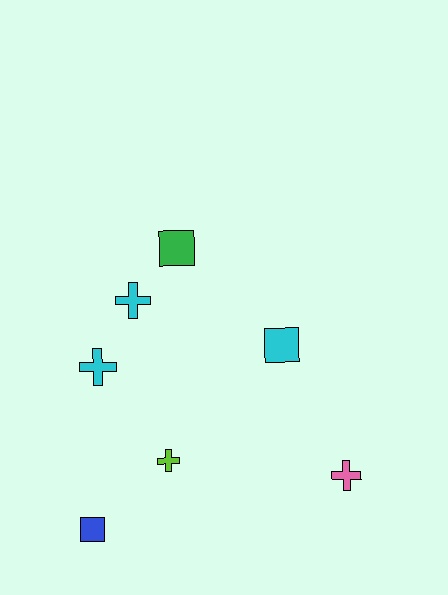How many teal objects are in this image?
There are no teal objects.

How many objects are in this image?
There are 7 objects.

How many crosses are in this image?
There are 4 crosses.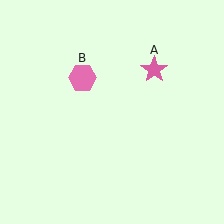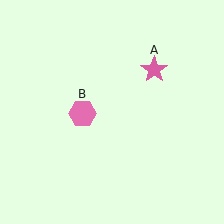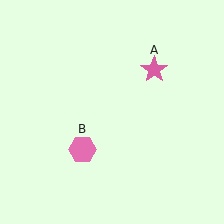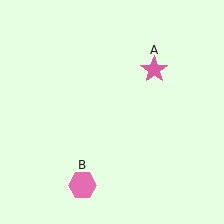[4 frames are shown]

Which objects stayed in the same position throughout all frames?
Pink star (object A) remained stationary.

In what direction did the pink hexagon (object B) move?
The pink hexagon (object B) moved down.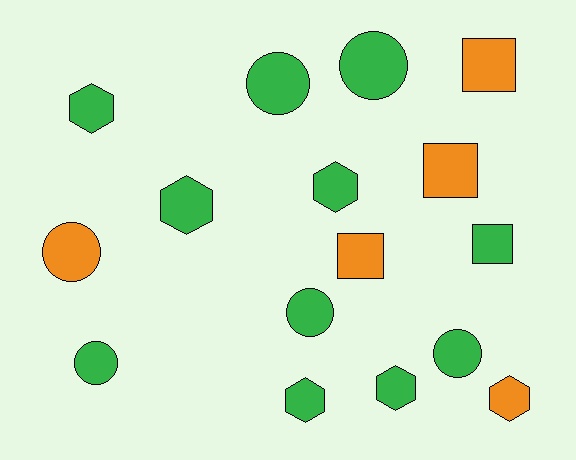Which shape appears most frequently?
Hexagon, with 6 objects.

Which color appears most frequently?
Green, with 11 objects.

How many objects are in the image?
There are 16 objects.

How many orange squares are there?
There are 3 orange squares.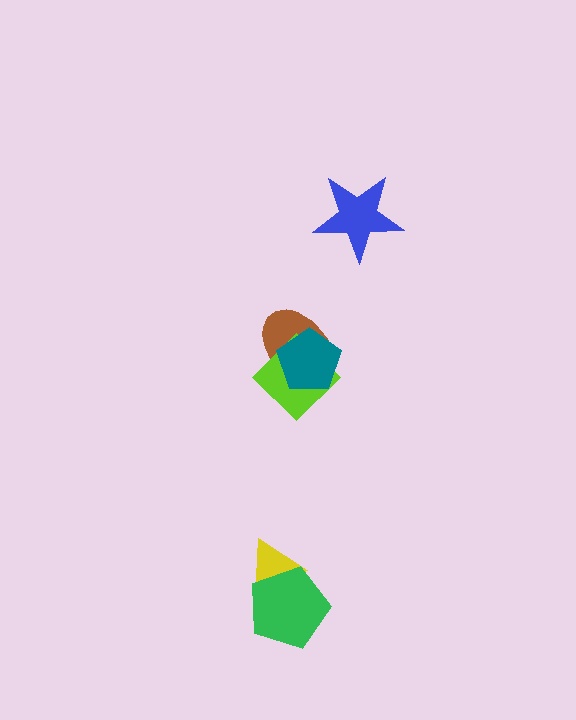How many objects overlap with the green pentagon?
1 object overlaps with the green pentagon.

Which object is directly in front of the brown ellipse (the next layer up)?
The lime diamond is directly in front of the brown ellipse.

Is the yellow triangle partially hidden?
Yes, it is partially covered by another shape.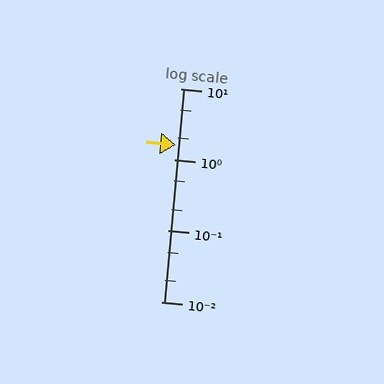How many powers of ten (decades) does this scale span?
The scale spans 3 decades, from 0.01 to 10.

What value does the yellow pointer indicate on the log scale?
The pointer indicates approximately 1.6.